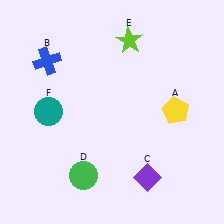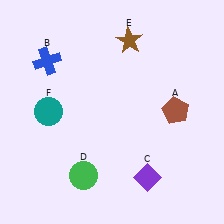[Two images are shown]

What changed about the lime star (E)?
In Image 1, E is lime. In Image 2, it changed to brown.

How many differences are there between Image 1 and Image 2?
There are 2 differences between the two images.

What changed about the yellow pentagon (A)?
In Image 1, A is yellow. In Image 2, it changed to brown.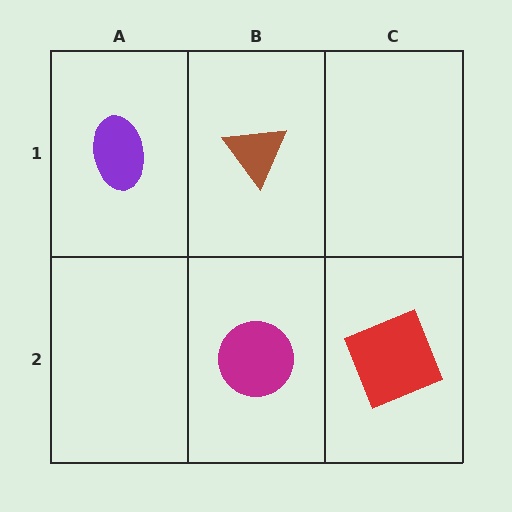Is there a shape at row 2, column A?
No, that cell is empty.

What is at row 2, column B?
A magenta circle.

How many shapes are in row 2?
2 shapes.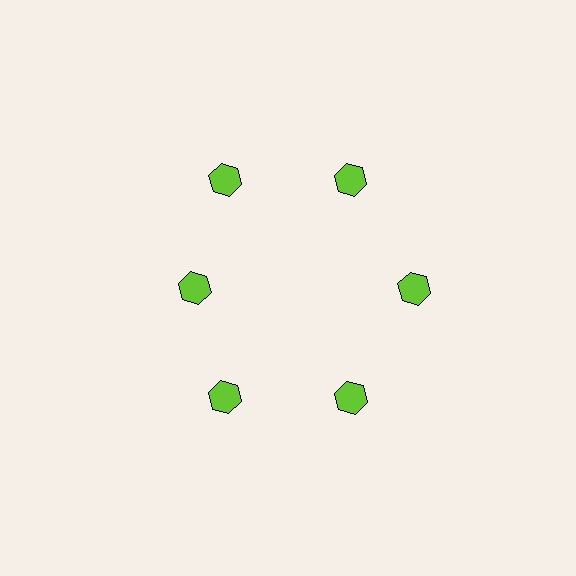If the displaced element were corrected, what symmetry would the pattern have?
It would have 6-fold rotational symmetry — the pattern would map onto itself every 60 degrees.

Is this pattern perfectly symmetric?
No. The 6 lime hexagons are arranged in a ring, but one element near the 9 o'clock position is pulled inward toward the center, breaking the 6-fold rotational symmetry.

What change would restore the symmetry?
The symmetry would be restored by moving it outward, back onto the ring so that all 6 hexagons sit at equal angles and equal distance from the center.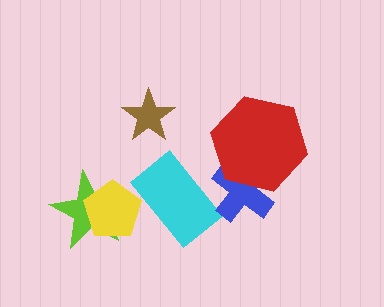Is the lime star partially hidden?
Yes, it is partially covered by another shape.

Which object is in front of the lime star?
The yellow pentagon is in front of the lime star.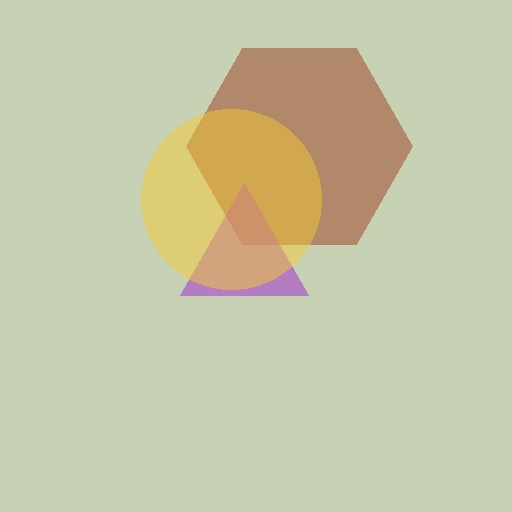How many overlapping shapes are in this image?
There are 3 overlapping shapes in the image.